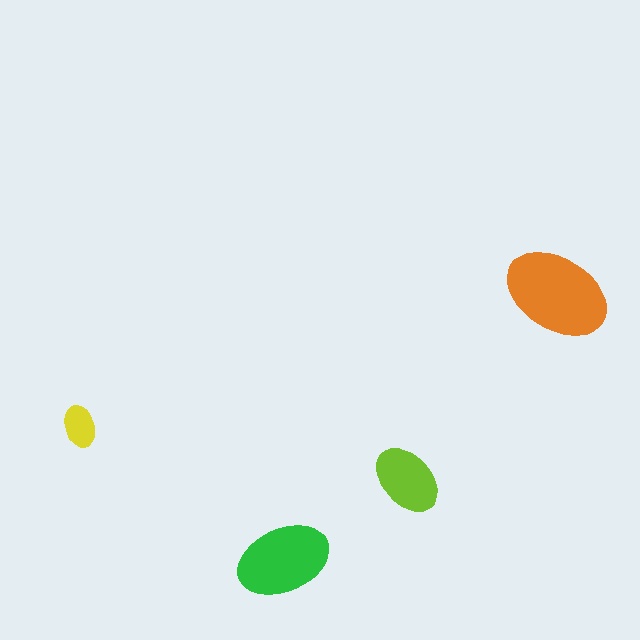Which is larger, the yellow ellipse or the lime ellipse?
The lime one.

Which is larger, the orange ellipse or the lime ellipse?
The orange one.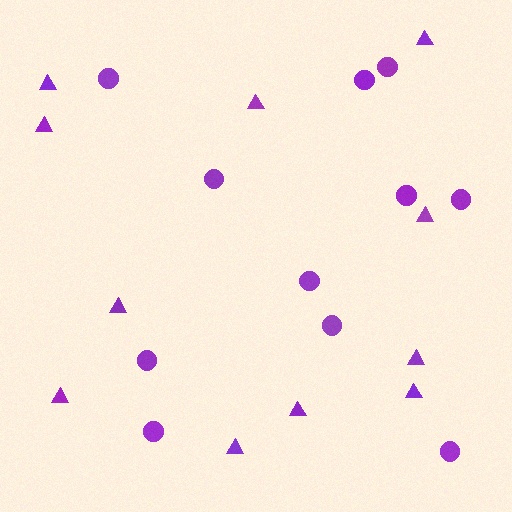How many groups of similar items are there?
There are 2 groups: one group of triangles (11) and one group of circles (11).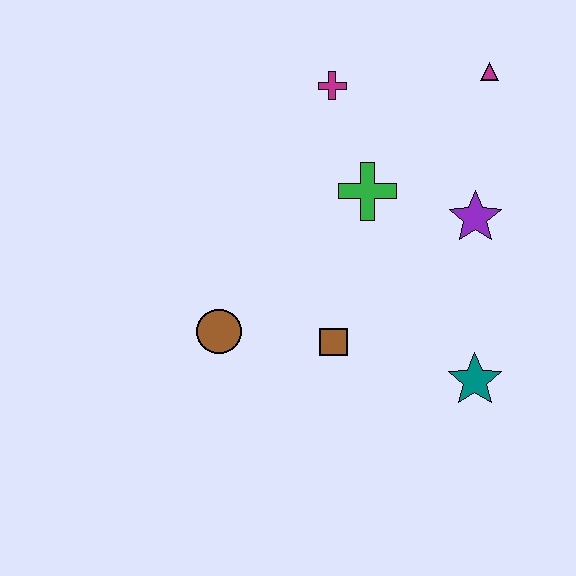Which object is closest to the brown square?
The brown circle is closest to the brown square.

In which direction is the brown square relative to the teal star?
The brown square is to the left of the teal star.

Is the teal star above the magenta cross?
No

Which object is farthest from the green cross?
The teal star is farthest from the green cross.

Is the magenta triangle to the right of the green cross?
Yes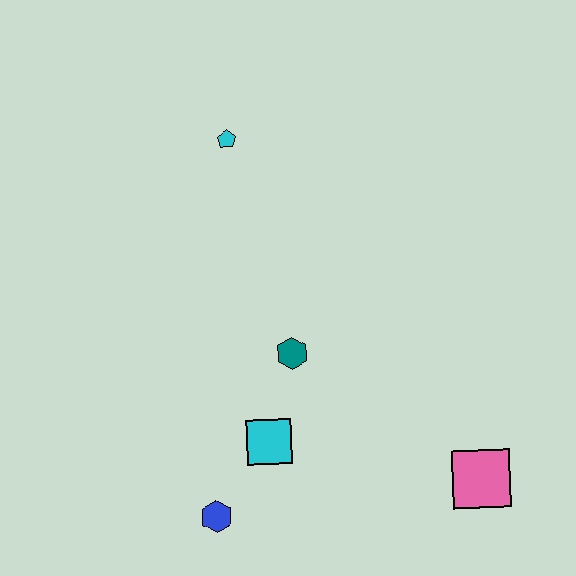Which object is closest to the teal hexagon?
The cyan square is closest to the teal hexagon.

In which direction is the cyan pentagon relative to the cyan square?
The cyan pentagon is above the cyan square.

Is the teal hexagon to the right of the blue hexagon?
Yes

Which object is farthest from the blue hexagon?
The cyan pentagon is farthest from the blue hexagon.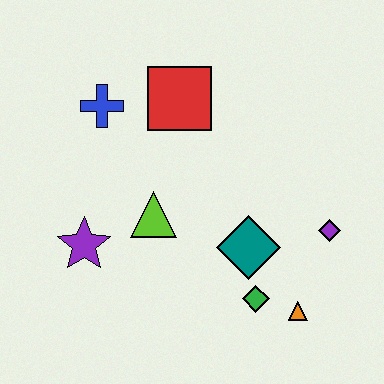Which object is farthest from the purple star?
The purple diamond is farthest from the purple star.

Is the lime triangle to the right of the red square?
No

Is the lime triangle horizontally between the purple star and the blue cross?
No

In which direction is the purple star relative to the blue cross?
The purple star is below the blue cross.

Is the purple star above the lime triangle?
No